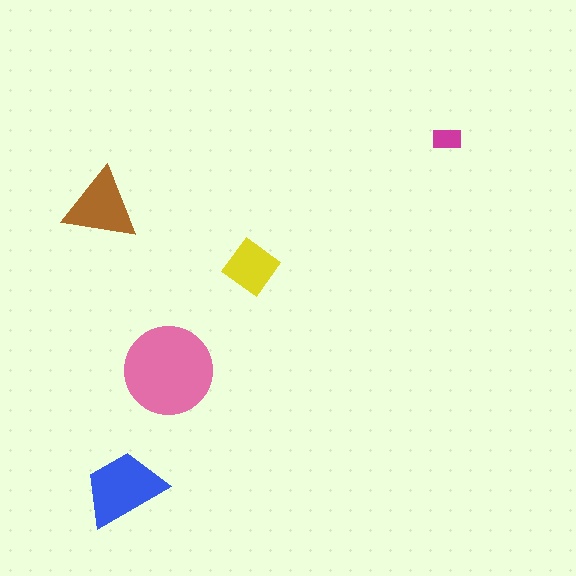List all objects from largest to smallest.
The pink circle, the blue trapezoid, the brown triangle, the yellow diamond, the magenta rectangle.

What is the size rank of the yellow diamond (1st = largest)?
4th.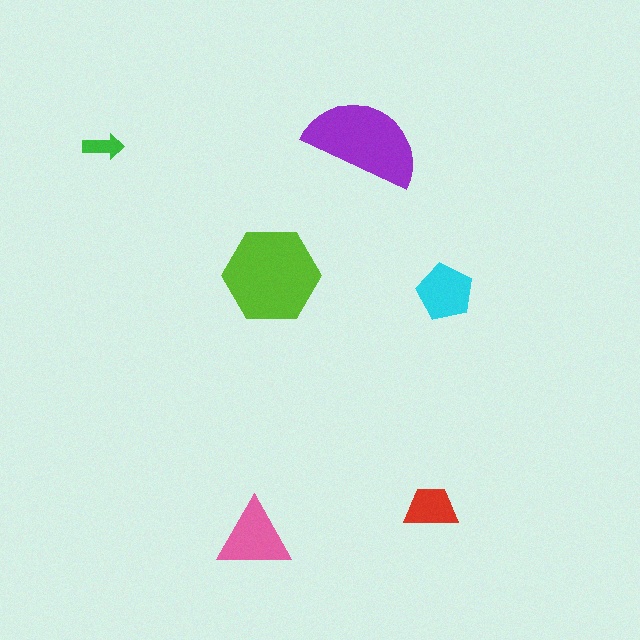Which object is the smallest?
The green arrow.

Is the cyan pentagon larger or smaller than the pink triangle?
Smaller.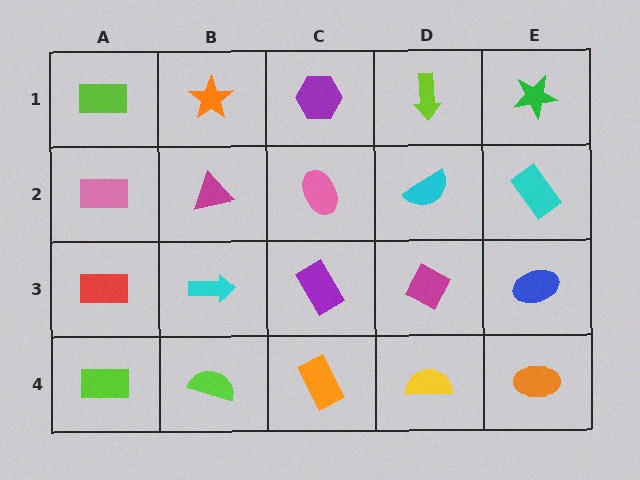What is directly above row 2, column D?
A lime arrow.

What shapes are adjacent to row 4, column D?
A magenta diamond (row 3, column D), an orange rectangle (row 4, column C), an orange ellipse (row 4, column E).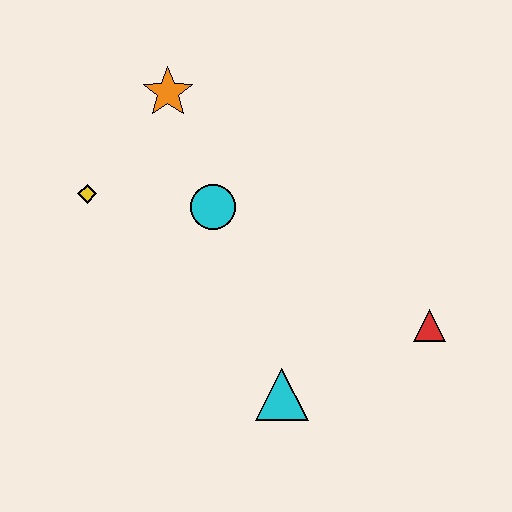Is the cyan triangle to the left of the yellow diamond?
No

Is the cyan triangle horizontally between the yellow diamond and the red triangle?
Yes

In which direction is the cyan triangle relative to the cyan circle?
The cyan triangle is below the cyan circle.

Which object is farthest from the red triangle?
The yellow diamond is farthest from the red triangle.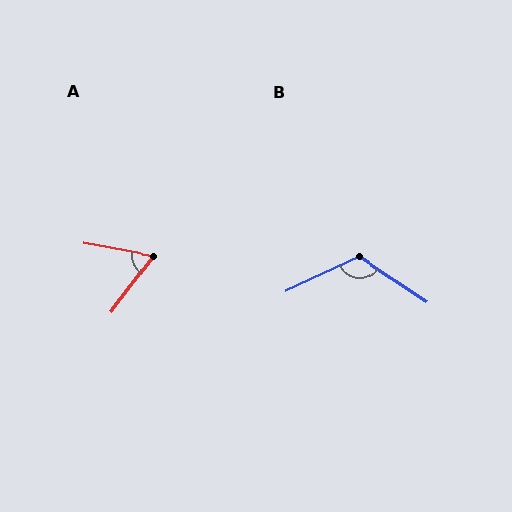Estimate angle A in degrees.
Approximately 64 degrees.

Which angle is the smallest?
A, at approximately 64 degrees.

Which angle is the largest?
B, at approximately 121 degrees.